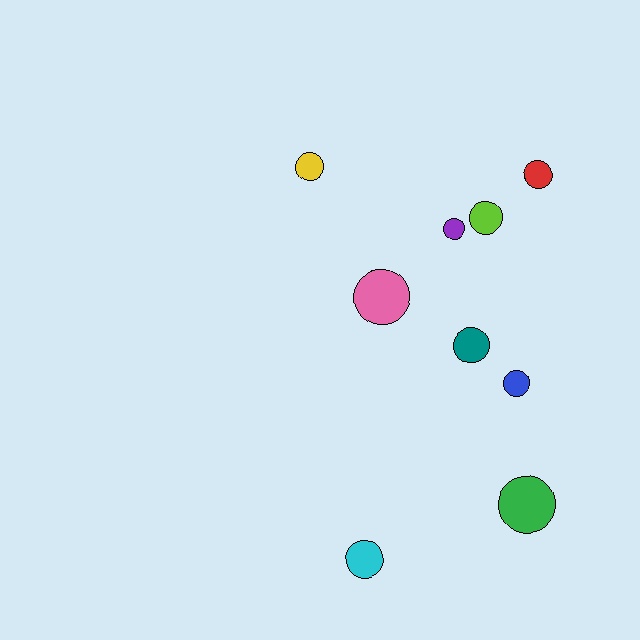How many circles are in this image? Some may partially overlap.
There are 9 circles.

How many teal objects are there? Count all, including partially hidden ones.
There is 1 teal object.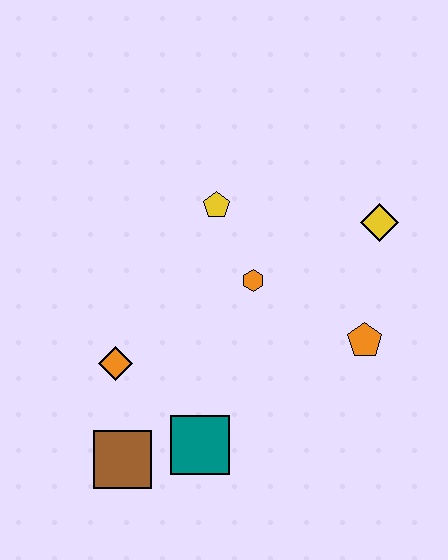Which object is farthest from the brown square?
The yellow diamond is farthest from the brown square.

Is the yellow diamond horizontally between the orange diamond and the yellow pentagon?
No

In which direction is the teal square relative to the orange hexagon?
The teal square is below the orange hexagon.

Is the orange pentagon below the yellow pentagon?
Yes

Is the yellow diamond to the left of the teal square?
No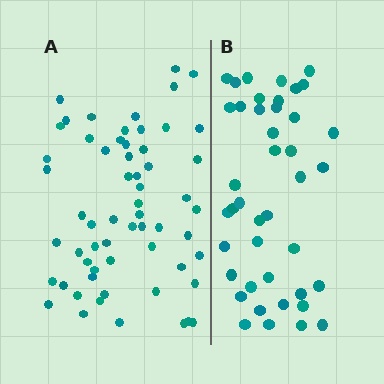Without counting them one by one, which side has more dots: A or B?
Region A (the left region) has more dots.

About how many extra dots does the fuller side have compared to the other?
Region A has approximately 20 more dots than region B.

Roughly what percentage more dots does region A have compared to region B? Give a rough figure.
About 45% more.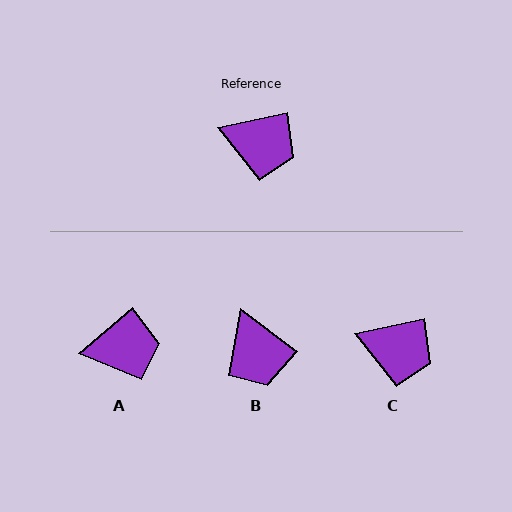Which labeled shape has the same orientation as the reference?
C.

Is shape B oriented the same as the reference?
No, it is off by about 49 degrees.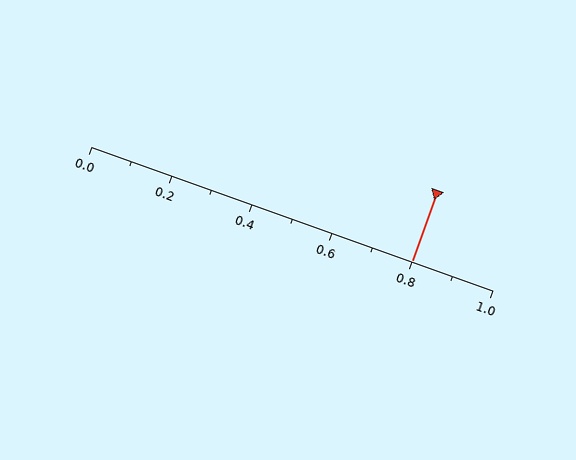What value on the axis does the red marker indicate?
The marker indicates approximately 0.8.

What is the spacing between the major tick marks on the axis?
The major ticks are spaced 0.2 apart.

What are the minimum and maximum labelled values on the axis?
The axis runs from 0.0 to 1.0.